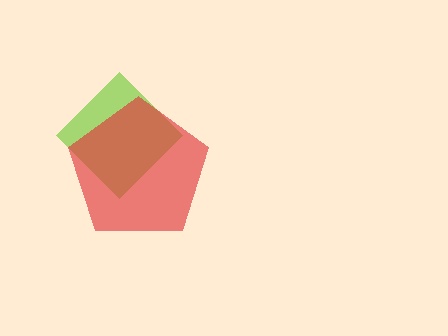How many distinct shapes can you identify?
There are 2 distinct shapes: a lime diamond, a red pentagon.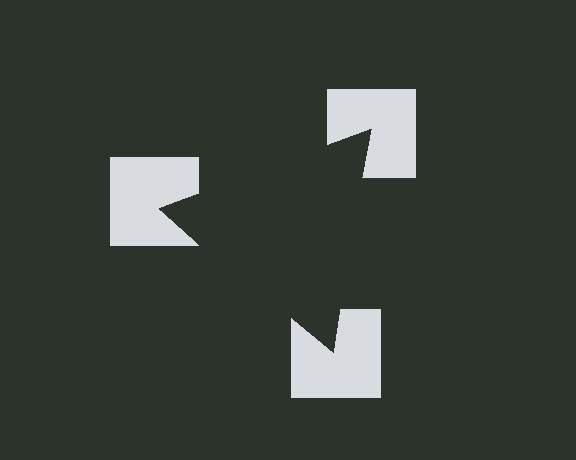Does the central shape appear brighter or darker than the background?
It typically appears slightly darker than the background, even though no actual brightness change is drawn.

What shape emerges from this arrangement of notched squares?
An illusory triangle — its edges are inferred from the aligned wedge cuts in the notched squares, not physically drawn.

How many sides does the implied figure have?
3 sides.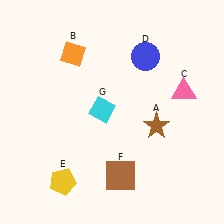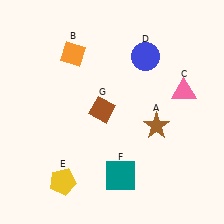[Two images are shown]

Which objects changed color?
F changed from brown to teal. G changed from cyan to brown.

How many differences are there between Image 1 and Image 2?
There are 2 differences between the two images.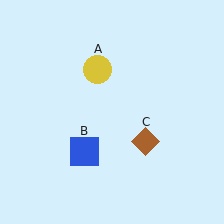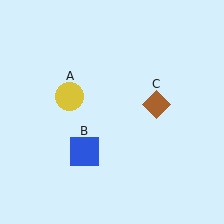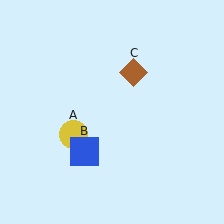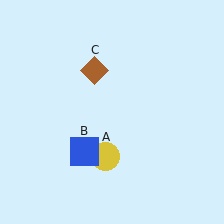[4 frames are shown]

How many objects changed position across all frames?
2 objects changed position: yellow circle (object A), brown diamond (object C).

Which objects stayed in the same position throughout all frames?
Blue square (object B) remained stationary.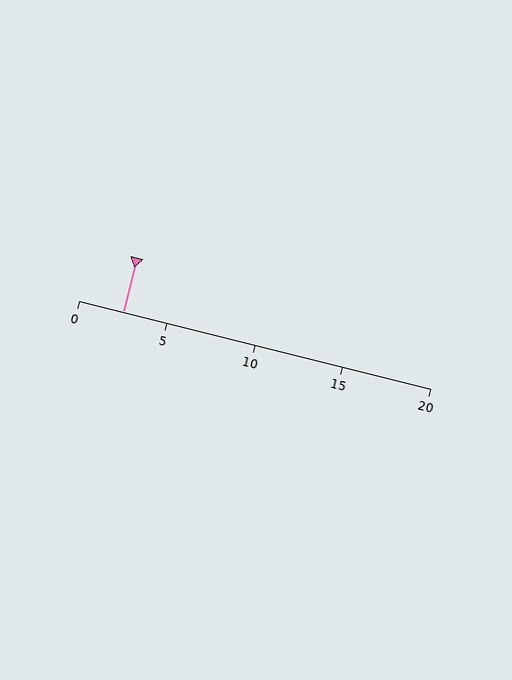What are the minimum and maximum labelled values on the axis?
The axis runs from 0 to 20.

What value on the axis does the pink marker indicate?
The marker indicates approximately 2.5.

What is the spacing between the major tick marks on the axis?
The major ticks are spaced 5 apart.